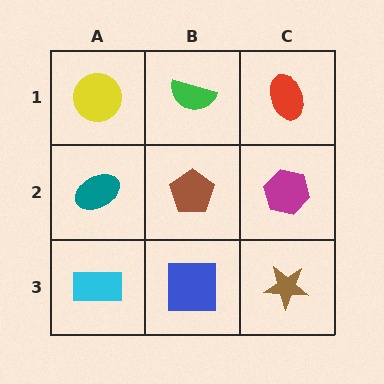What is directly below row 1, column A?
A teal ellipse.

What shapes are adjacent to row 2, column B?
A green semicircle (row 1, column B), a blue square (row 3, column B), a teal ellipse (row 2, column A), a magenta hexagon (row 2, column C).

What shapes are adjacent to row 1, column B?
A brown pentagon (row 2, column B), a yellow circle (row 1, column A), a red ellipse (row 1, column C).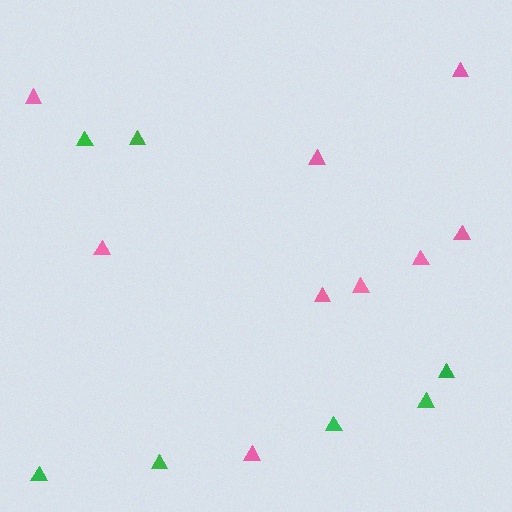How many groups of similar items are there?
There are 2 groups: one group of green triangles (7) and one group of pink triangles (9).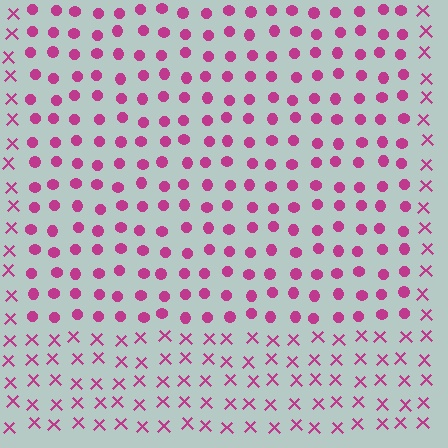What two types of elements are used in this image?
The image uses circles inside the rectangle region and X marks outside it.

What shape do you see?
I see a rectangle.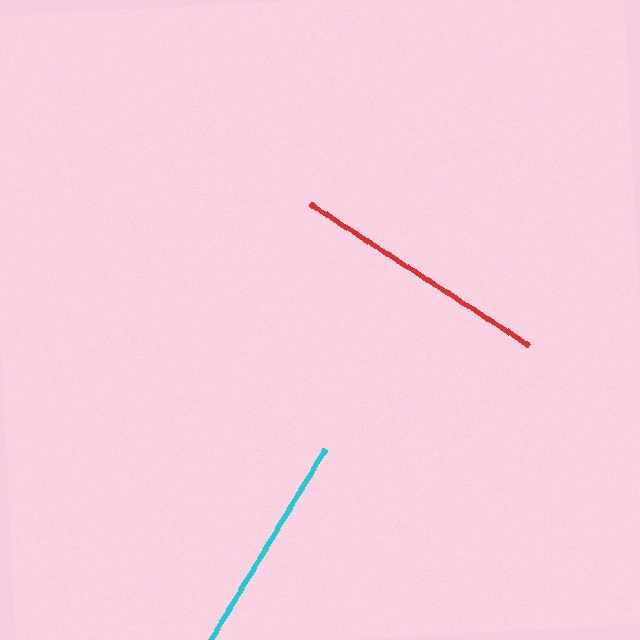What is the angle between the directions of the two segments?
Approximately 88 degrees.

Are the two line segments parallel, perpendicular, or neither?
Perpendicular — they meet at approximately 88°.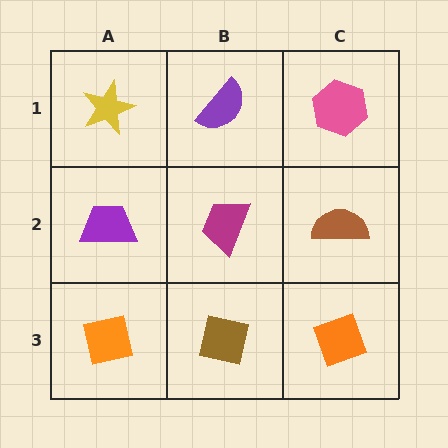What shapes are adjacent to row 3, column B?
A magenta trapezoid (row 2, column B), an orange square (row 3, column A), an orange diamond (row 3, column C).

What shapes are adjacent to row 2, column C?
A pink hexagon (row 1, column C), an orange diamond (row 3, column C), a magenta trapezoid (row 2, column B).